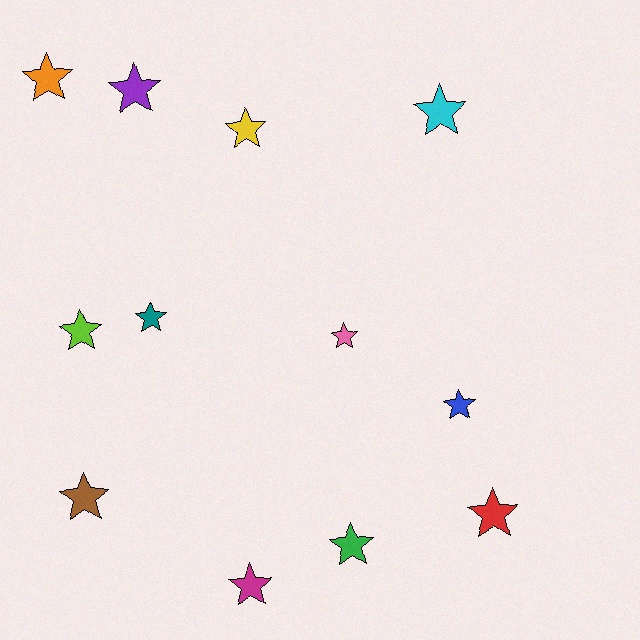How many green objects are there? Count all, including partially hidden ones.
There is 1 green object.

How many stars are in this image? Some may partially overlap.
There are 12 stars.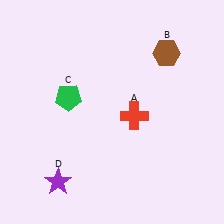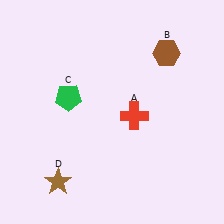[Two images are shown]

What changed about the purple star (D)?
In Image 1, D is purple. In Image 2, it changed to brown.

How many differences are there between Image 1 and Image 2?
There is 1 difference between the two images.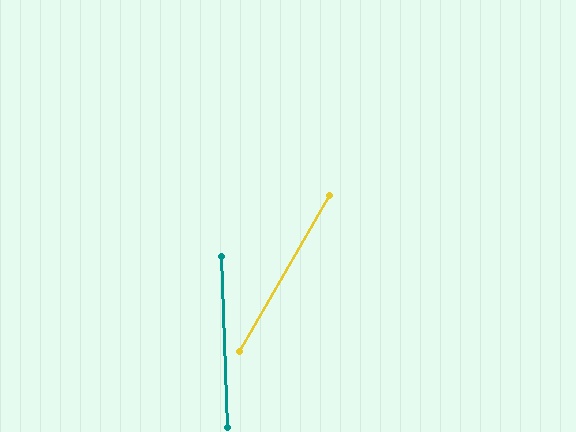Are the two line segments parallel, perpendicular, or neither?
Neither parallel nor perpendicular — they differ by about 32°.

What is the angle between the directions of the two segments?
Approximately 32 degrees.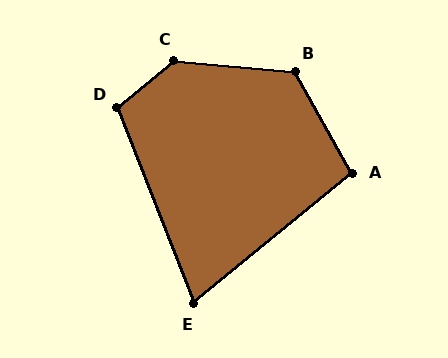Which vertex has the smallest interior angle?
E, at approximately 72 degrees.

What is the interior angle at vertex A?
Approximately 100 degrees (obtuse).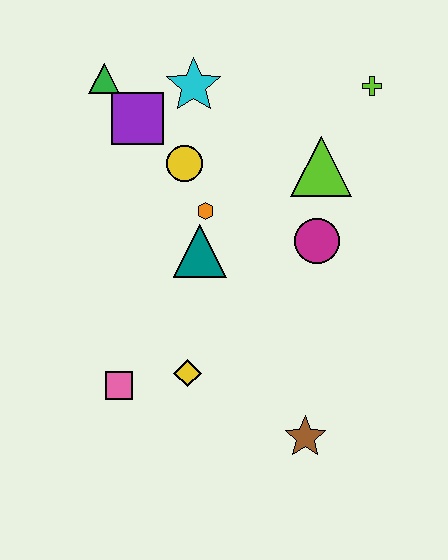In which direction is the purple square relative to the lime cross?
The purple square is to the left of the lime cross.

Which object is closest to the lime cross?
The lime triangle is closest to the lime cross.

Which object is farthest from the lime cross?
The pink square is farthest from the lime cross.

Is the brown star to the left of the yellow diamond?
No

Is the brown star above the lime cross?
No